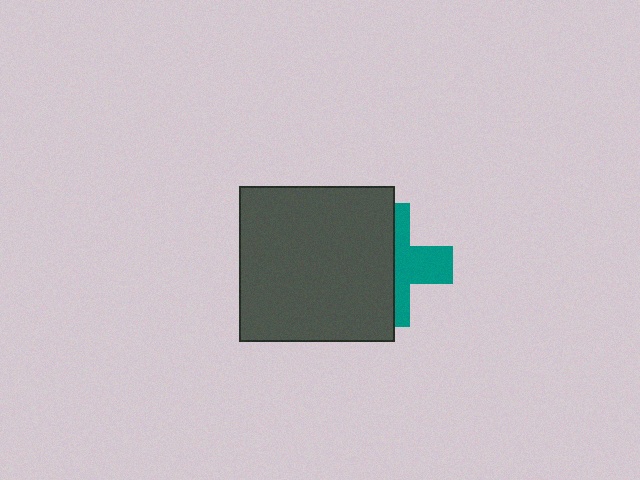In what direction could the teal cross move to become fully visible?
The teal cross could move right. That would shift it out from behind the dark gray square entirely.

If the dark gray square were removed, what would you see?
You would see the complete teal cross.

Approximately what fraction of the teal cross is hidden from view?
Roughly 57% of the teal cross is hidden behind the dark gray square.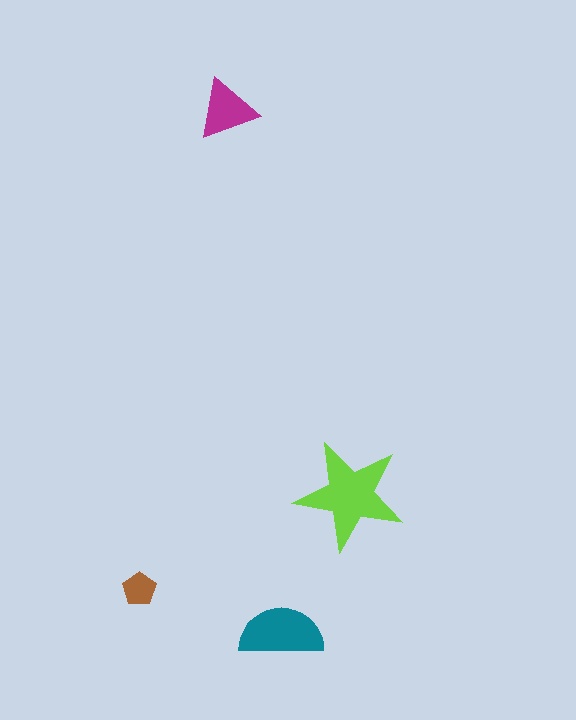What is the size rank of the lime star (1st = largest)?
1st.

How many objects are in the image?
There are 4 objects in the image.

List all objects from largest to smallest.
The lime star, the teal semicircle, the magenta triangle, the brown pentagon.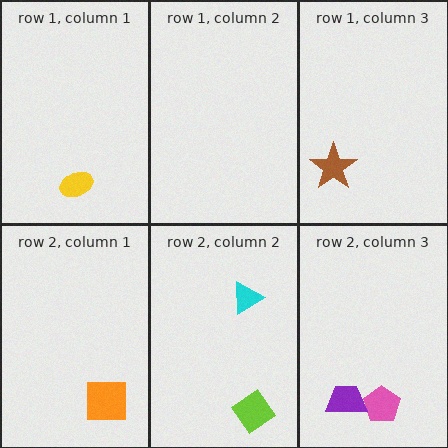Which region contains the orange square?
The row 2, column 1 region.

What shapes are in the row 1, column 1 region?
The yellow ellipse.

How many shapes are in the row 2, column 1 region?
1.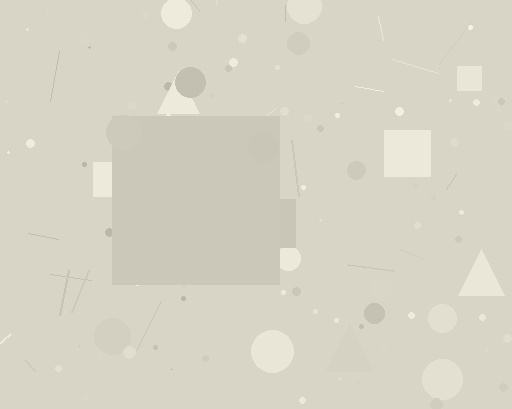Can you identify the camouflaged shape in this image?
The camouflaged shape is a square.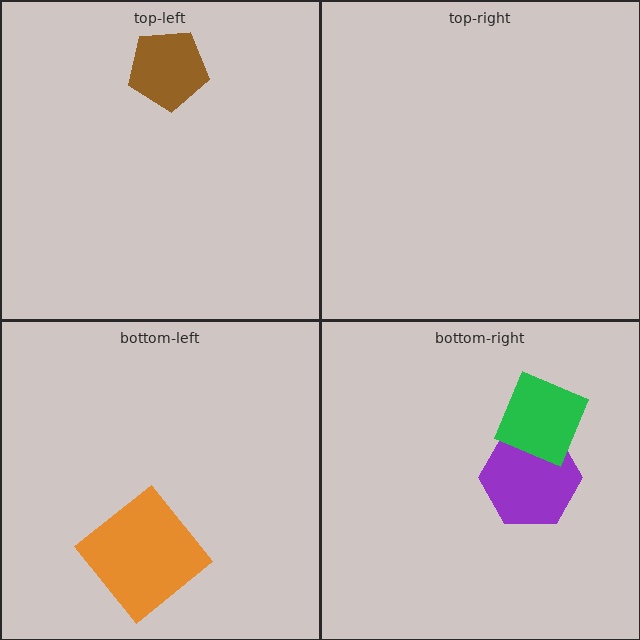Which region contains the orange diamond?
The bottom-left region.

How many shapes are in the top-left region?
1.